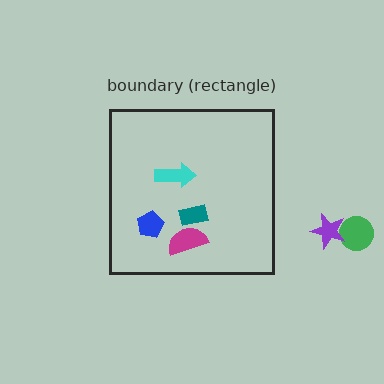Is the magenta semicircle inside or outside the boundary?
Inside.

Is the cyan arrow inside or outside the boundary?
Inside.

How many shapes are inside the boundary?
4 inside, 2 outside.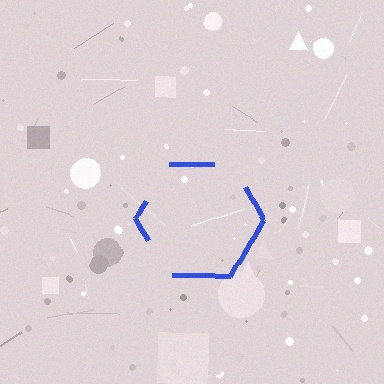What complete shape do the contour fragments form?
The contour fragments form a hexagon.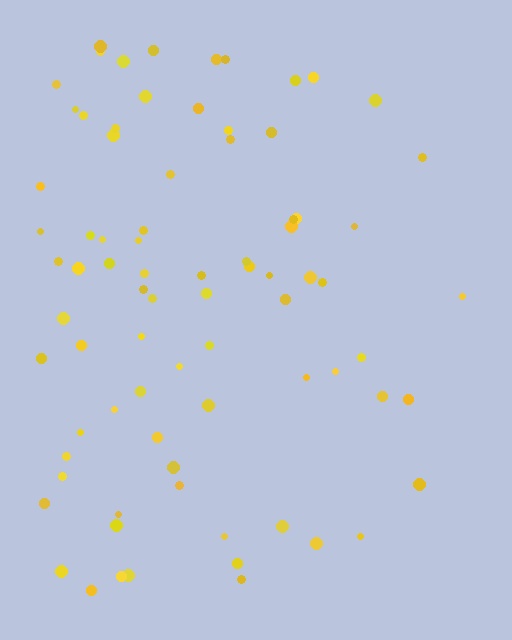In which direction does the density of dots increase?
From right to left, with the left side densest.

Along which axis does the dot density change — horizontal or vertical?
Horizontal.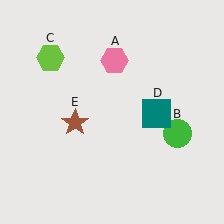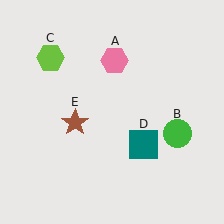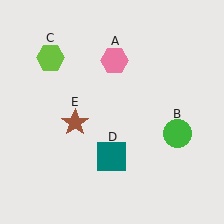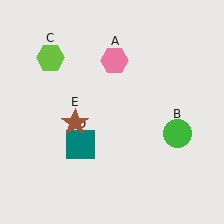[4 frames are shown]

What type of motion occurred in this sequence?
The teal square (object D) rotated clockwise around the center of the scene.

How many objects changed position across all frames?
1 object changed position: teal square (object D).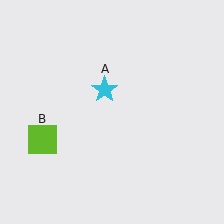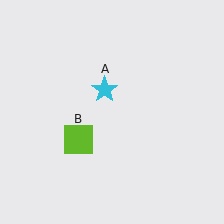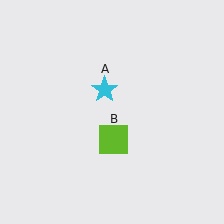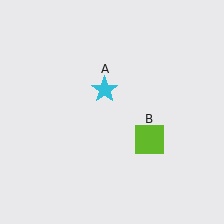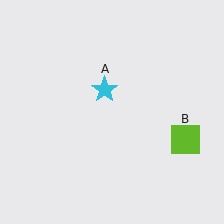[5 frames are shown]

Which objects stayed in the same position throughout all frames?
Cyan star (object A) remained stationary.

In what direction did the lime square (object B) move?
The lime square (object B) moved right.